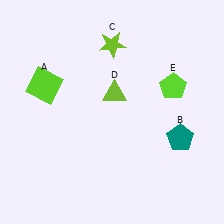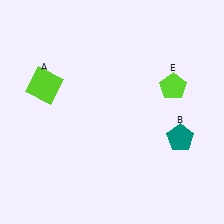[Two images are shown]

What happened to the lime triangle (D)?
The lime triangle (D) was removed in Image 2. It was in the top-right area of Image 1.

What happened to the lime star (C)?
The lime star (C) was removed in Image 2. It was in the top-right area of Image 1.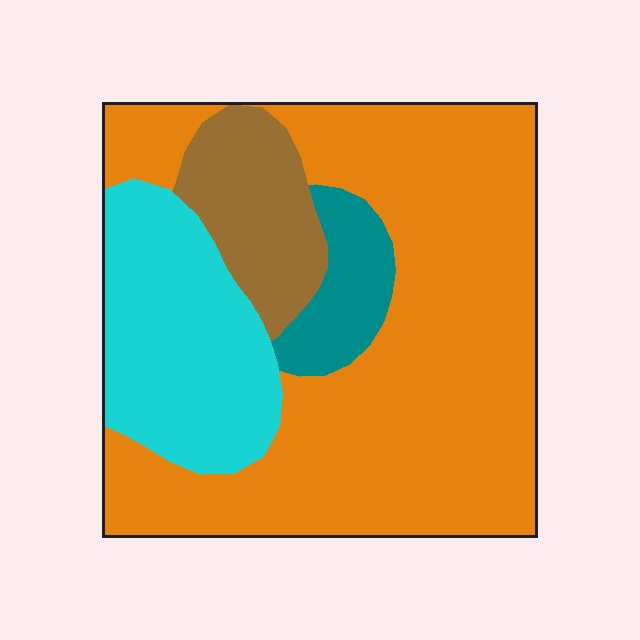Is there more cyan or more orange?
Orange.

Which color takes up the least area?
Teal, at roughly 5%.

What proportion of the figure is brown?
Brown takes up less than a quarter of the figure.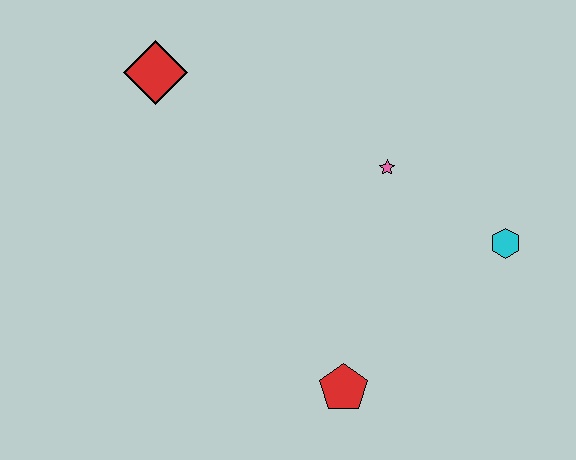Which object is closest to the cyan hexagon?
The pink star is closest to the cyan hexagon.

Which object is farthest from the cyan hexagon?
The red diamond is farthest from the cyan hexagon.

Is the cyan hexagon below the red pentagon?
No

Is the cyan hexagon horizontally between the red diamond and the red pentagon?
No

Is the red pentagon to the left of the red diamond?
No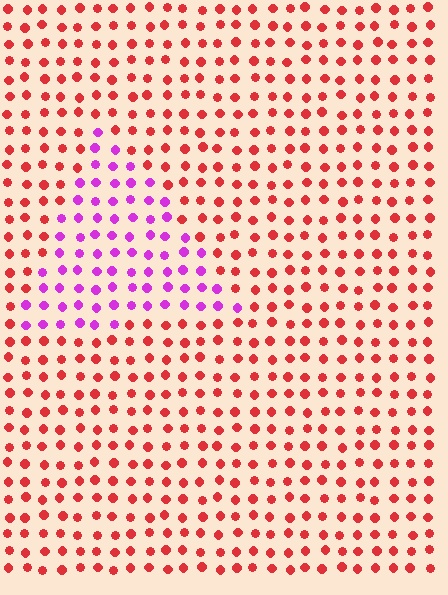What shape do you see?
I see a triangle.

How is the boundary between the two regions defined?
The boundary is defined purely by a slight shift in hue (about 61 degrees). Spacing, size, and orientation are identical on both sides.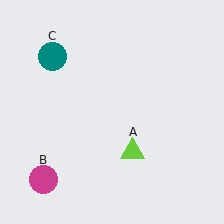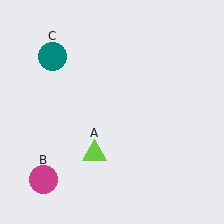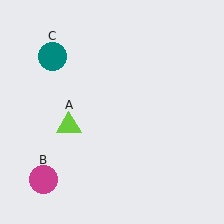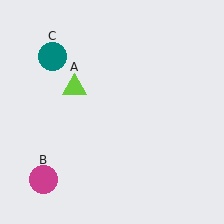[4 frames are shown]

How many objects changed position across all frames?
1 object changed position: lime triangle (object A).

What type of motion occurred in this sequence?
The lime triangle (object A) rotated clockwise around the center of the scene.